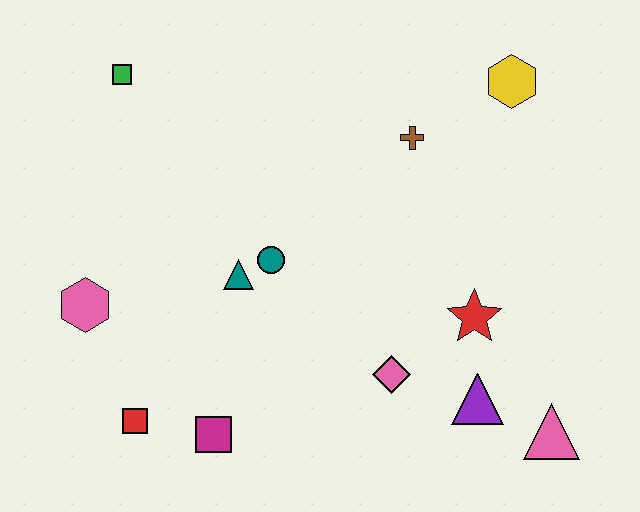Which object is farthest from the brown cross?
The red square is farthest from the brown cross.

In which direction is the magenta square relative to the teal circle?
The magenta square is below the teal circle.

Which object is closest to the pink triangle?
The purple triangle is closest to the pink triangle.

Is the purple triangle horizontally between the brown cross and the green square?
No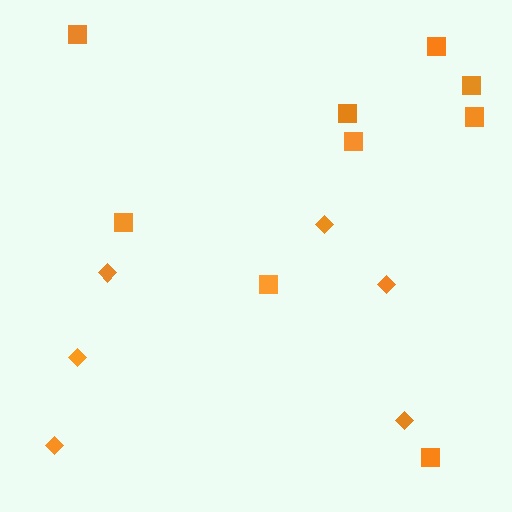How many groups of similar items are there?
There are 2 groups: one group of squares (9) and one group of diamonds (6).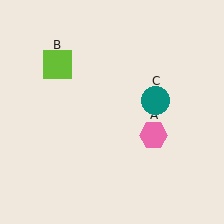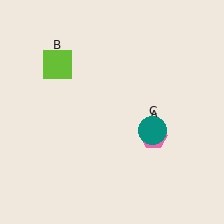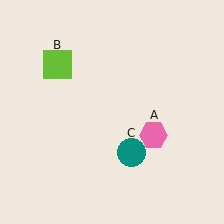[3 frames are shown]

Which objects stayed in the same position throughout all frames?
Pink hexagon (object A) and lime square (object B) remained stationary.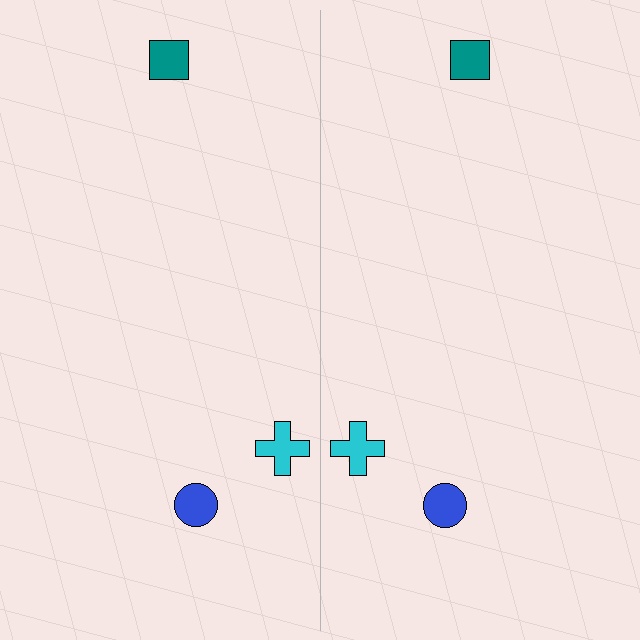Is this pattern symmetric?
Yes, this pattern has bilateral (reflection) symmetry.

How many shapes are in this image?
There are 6 shapes in this image.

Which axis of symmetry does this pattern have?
The pattern has a vertical axis of symmetry running through the center of the image.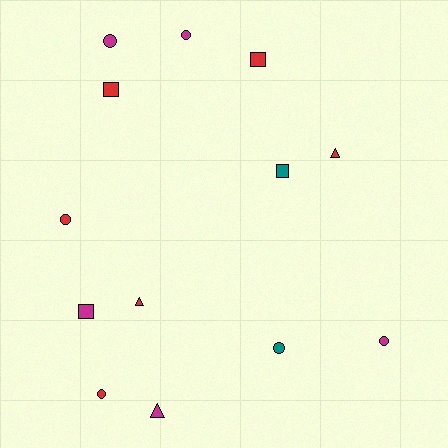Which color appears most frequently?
Red, with 6 objects.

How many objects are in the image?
There are 13 objects.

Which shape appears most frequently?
Circle, with 6 objects.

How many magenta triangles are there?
There is 1 magenta triangle.